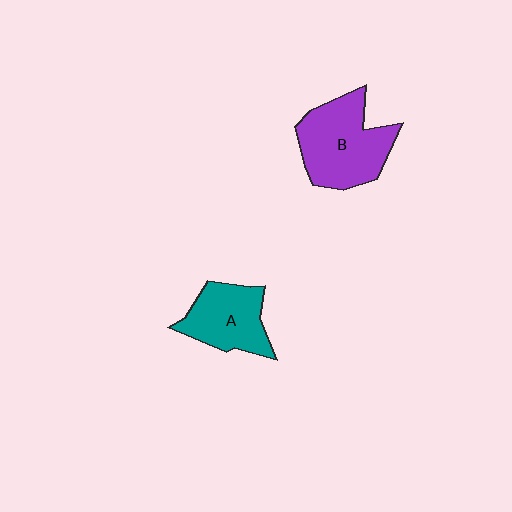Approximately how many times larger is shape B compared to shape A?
Approximately 1.4 times.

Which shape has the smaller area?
Shape A (teal).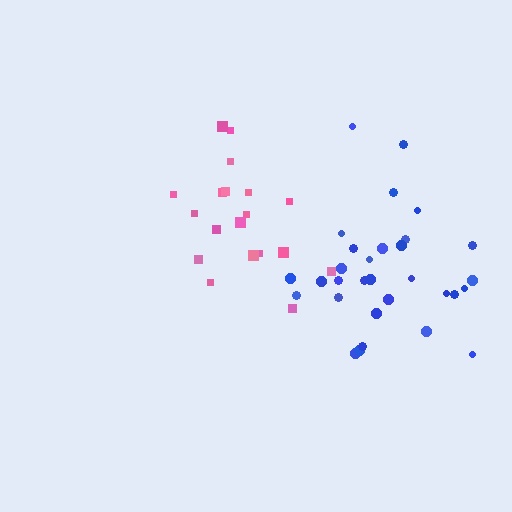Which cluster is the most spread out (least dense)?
Blue.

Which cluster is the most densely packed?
Pink.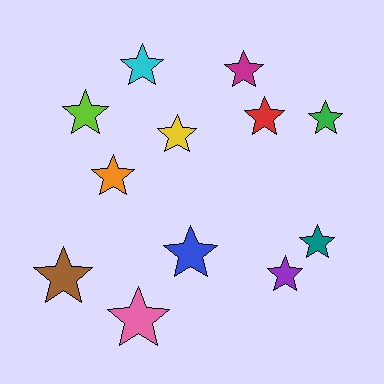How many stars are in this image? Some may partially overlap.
There are 12 stars.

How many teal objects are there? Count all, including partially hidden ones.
There is 1 teal object.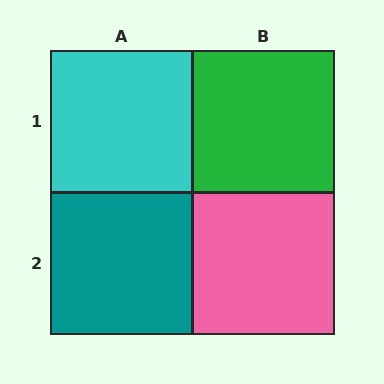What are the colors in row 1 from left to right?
Cyan, green.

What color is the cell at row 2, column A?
Teal.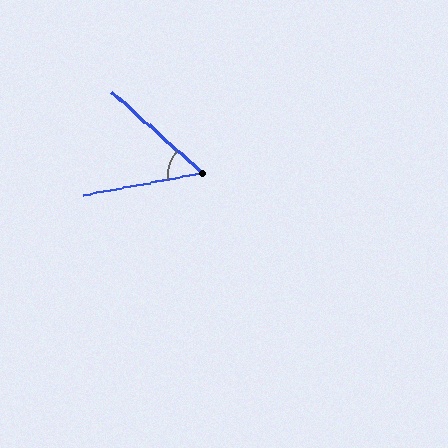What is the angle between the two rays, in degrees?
Approximately 52 degrees.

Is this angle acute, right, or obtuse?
It is acute.